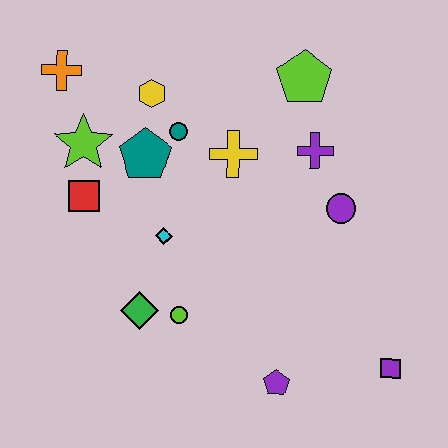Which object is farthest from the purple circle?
The orange cross is farthest from the purple circle.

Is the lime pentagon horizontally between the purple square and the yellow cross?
Yes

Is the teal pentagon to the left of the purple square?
Yes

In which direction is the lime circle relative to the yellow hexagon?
The lime circle is below the yellow hexagon.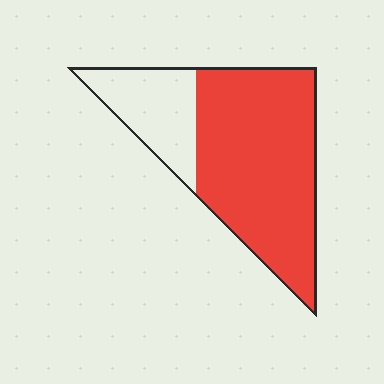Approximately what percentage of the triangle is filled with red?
Approximately 75%.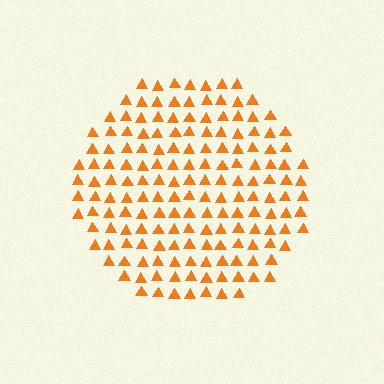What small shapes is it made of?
It is made of small triangles.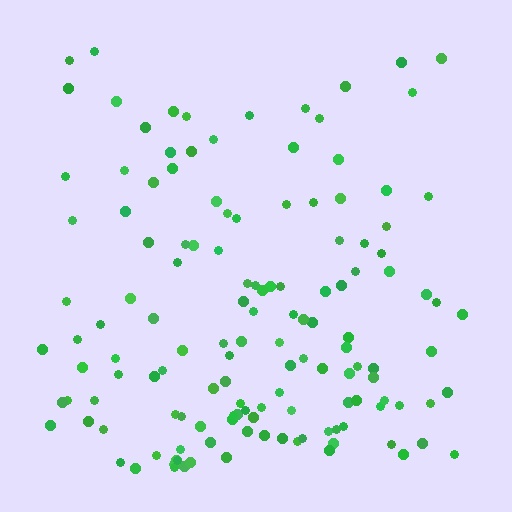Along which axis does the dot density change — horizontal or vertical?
Vertical.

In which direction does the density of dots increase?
From top to bottom, with the bottom side densest.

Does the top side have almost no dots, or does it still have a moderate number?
Still a moderate number, just noticeably fewer than the bottom.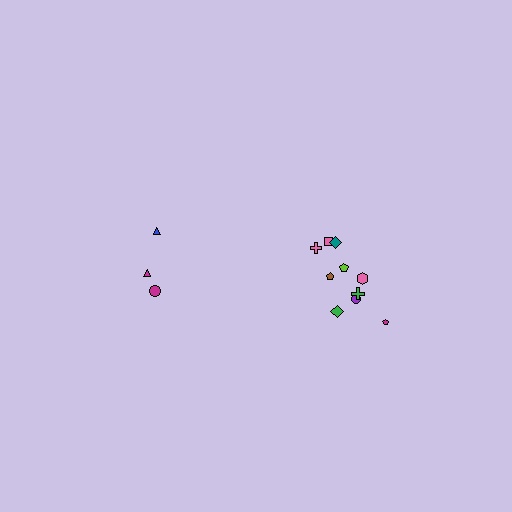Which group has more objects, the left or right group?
The right group.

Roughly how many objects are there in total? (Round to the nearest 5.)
Roughly 15 objects in total.